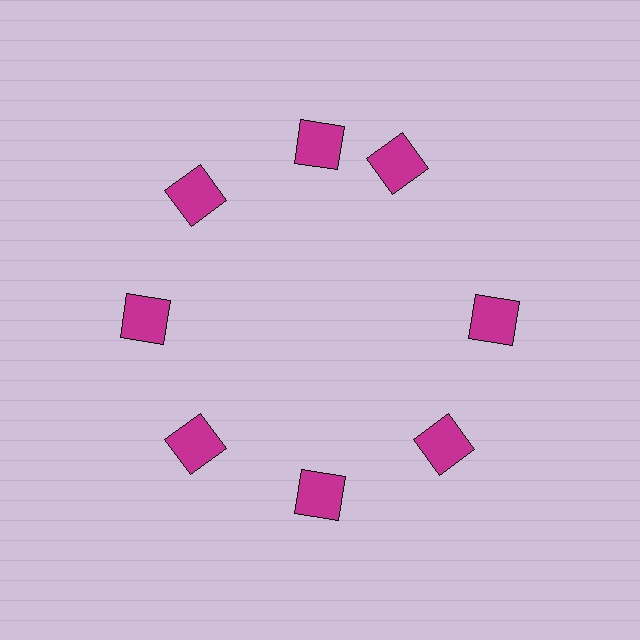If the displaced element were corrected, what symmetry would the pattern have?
It would have 8-fold rotational symmetry — the pattern would map onto itself every 45 degrees.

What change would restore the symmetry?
The symmetry would be restored by rotating it back into even spacing with its neighbors so that all 8 squares sit at equal angles and equal distance from the center.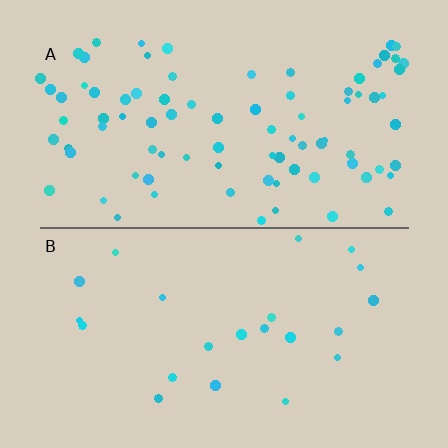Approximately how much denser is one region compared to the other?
Approximately 3.8× — region A over region B.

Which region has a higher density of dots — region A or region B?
A (the top).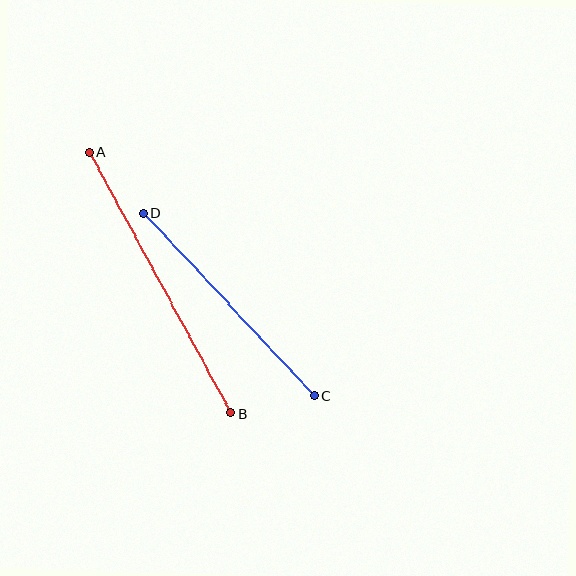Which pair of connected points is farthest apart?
Points A and B are farthest apart.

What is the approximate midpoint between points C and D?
The midpoint is at approximately (229, 304) pixels.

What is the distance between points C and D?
The distance is approximately 250 pixels.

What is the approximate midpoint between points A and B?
The midpoint is at approximately (160, 283) pixels.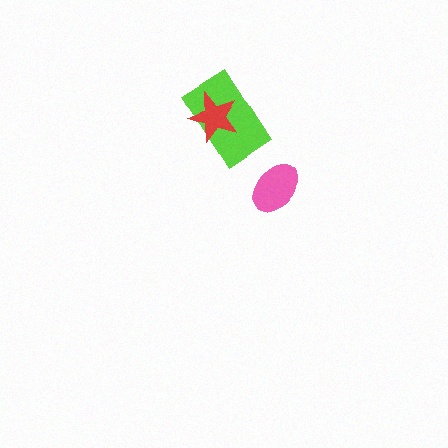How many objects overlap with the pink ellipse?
0 objects overlap with the pink ellipse.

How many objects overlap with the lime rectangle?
1 object overlaps with the lime rectangle.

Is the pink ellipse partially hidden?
No, no other shape covers it.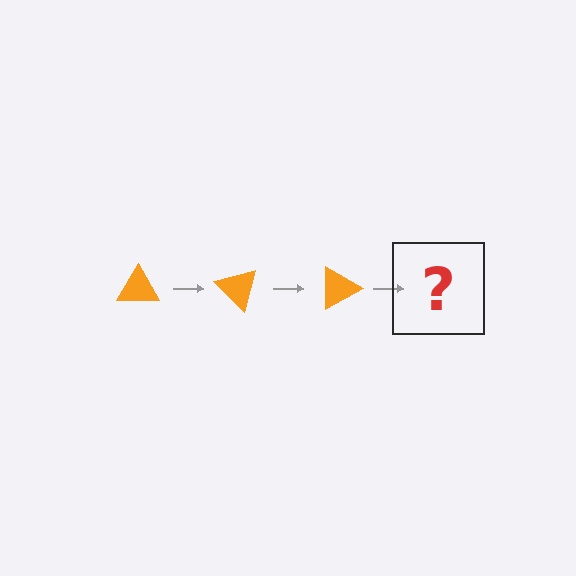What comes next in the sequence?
The next element should be an orange triangle rotated 135 degrees.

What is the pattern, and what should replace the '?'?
The pattern is that the triangle rotates 45 degrees each step. The '?' should be an orange triangle rotated 135 degrees.